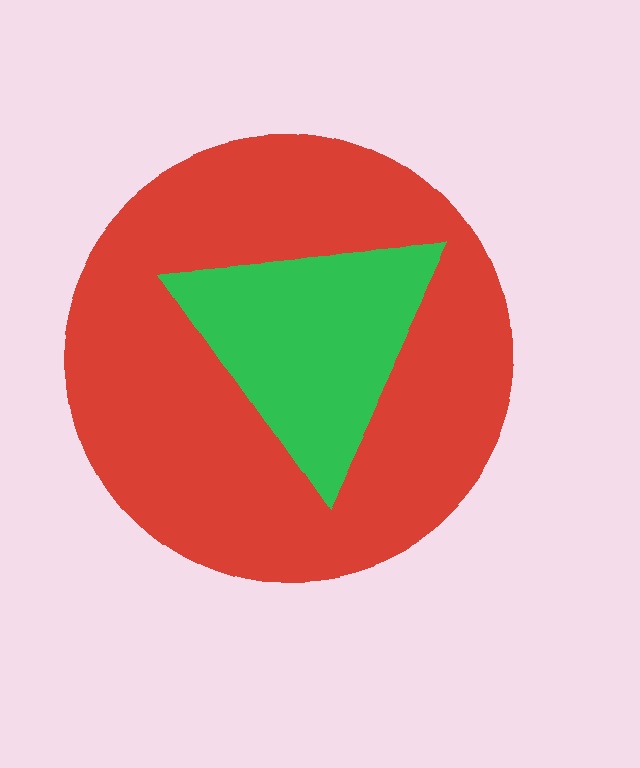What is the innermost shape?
The green triangle.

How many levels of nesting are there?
2.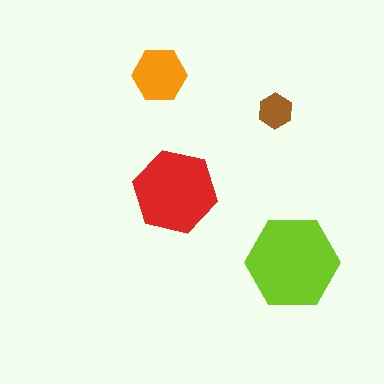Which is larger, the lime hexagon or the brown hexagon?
The lime one.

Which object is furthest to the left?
The orange hexagon is leftmost.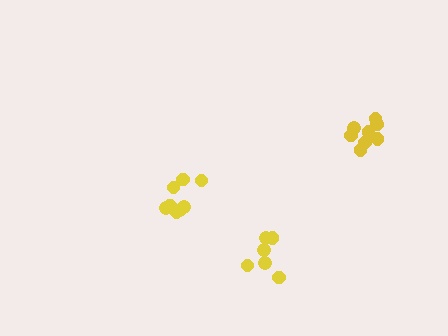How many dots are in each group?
Group 1: 8 dots, Group 2: 6 dots, Group 3: 9 dots (23 total).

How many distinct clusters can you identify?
There are 3 distinct clusters.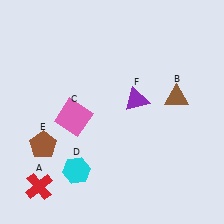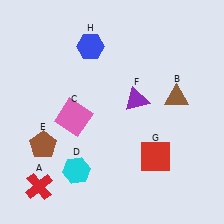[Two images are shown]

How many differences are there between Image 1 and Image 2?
There are 2 differences between the two images.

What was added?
A red square (G), a blue hexagon (H) were added in Image 2.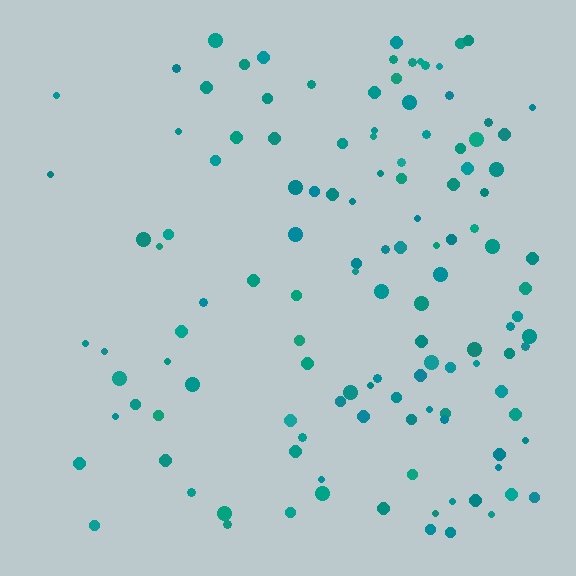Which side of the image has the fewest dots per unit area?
The left.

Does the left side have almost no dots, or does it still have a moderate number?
Still a moderate number, just noticeably fewer than the right.